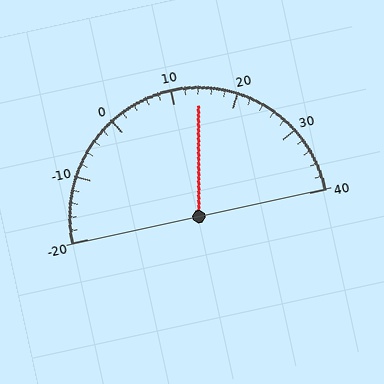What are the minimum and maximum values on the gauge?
The gauge ranges from -20 to 40.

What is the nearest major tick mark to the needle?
The nearest major tick mark is 10.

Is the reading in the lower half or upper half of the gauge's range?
The reading is in the upper half of the range (-20 to 40).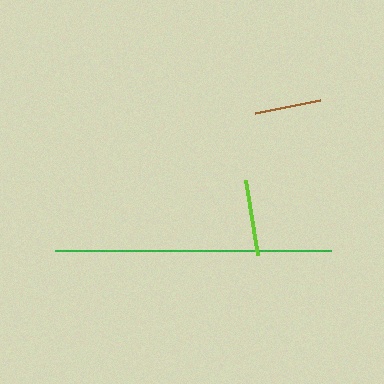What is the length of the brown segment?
The brown segment is approximately 66 pixels long.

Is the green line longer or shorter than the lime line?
The green line is longer than the lime line.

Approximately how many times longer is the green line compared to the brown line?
The green line is approximately 4.2 times the length of the brown line.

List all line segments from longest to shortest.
From longest to shortest: green, lime, brown.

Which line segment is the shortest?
The brown line is the shortest at approximately 66 pixels.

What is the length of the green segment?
The green segment is approximately 276 pixels long.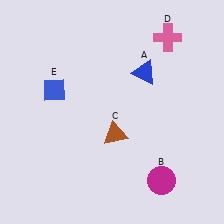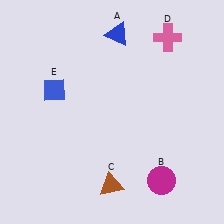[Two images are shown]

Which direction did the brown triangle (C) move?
The brown triangle (C) moved down.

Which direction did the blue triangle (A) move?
The blue triangle (A) moved up.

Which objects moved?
The objects that moved are: the blue triangle (A), the brown triangle (C).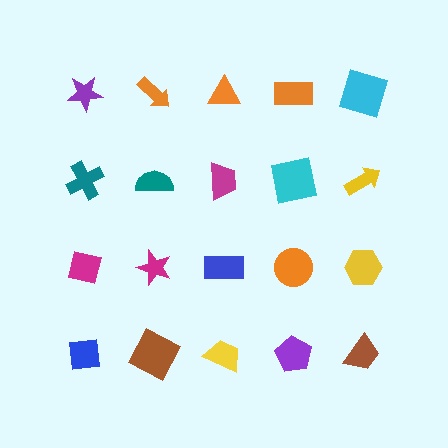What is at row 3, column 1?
A magenta square.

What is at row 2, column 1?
A teal cross.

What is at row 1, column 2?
An orange arrow.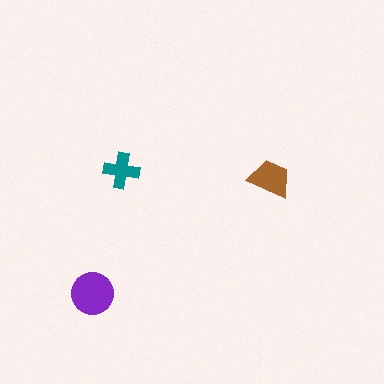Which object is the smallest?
The teal cross.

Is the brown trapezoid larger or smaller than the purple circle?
Smaller.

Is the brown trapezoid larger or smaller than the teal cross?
Larger.